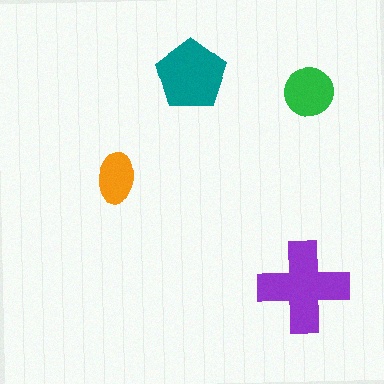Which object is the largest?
The purple cross.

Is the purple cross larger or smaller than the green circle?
Larger.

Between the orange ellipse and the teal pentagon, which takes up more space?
The teal pentagon.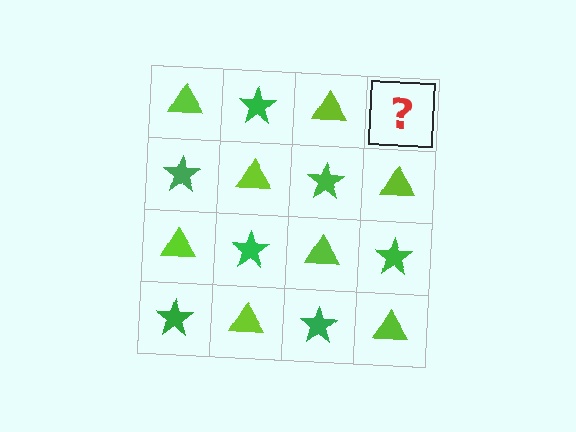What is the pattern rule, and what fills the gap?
The rule is that it alternates lime triangle and green star in a checkerboard pattern. The gap should be filled with a green star.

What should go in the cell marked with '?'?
The missing cell should contain a green star.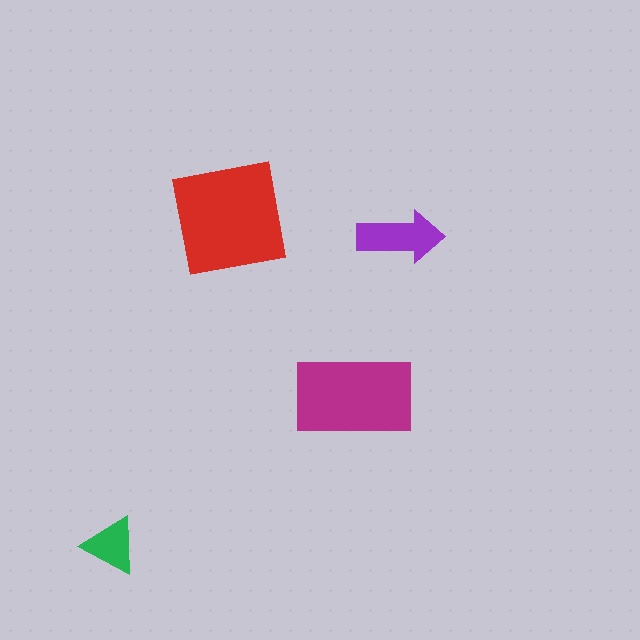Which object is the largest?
The red square.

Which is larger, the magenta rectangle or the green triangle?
The magenta rectangle.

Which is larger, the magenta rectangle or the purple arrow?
The magenta rectangle.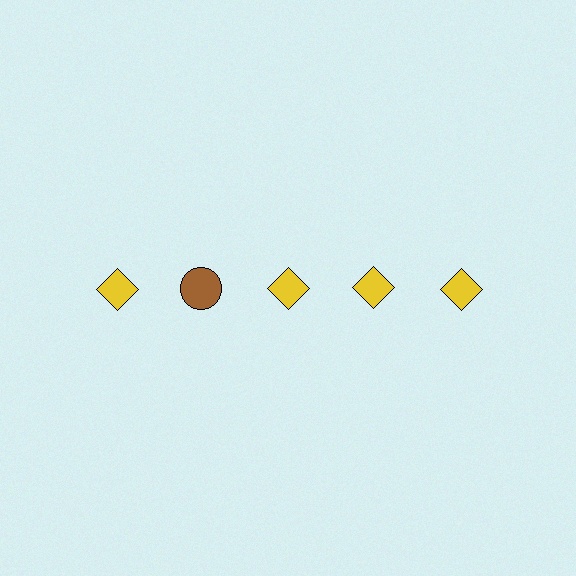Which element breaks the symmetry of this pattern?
The brown circle in the top row, second from left column breaks the symmetry. All other shapes are yellow diamonds.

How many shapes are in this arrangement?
There are 5 shapes arranged in a grid pattern.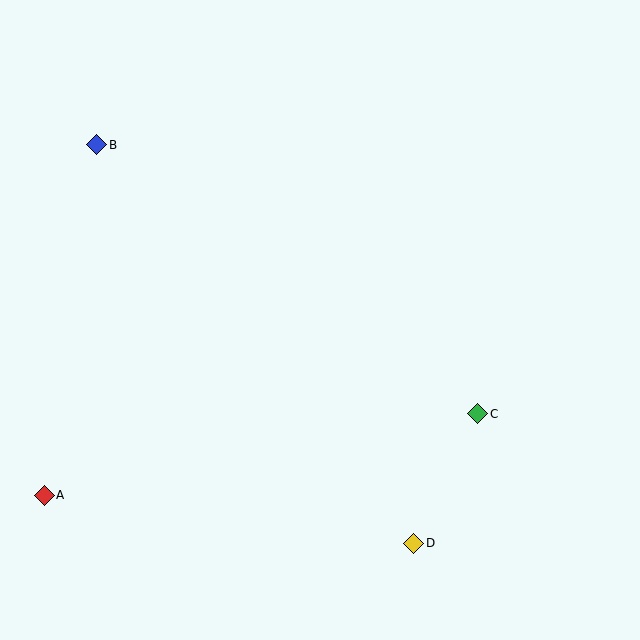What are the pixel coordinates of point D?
Point D is at (414, 543).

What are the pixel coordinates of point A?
Point A is at (44, 495).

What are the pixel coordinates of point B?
Point B is at (97, 145).